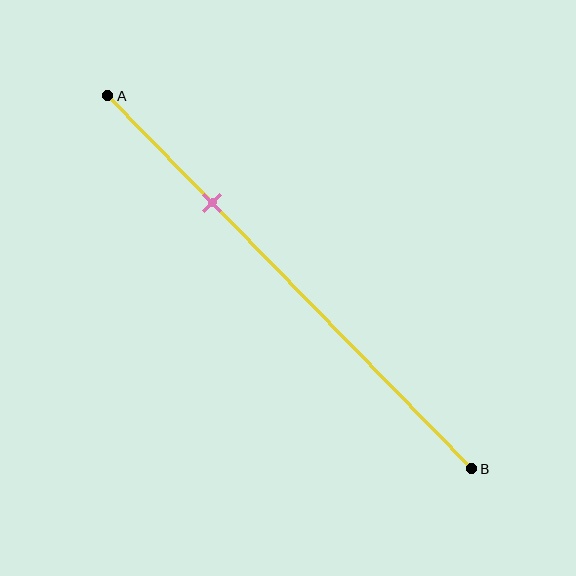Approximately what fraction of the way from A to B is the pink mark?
The pink mark is approximately 30% of the way from A to B.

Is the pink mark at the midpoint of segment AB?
No, the mark is at about 30% from A, not at the 50% midpoint.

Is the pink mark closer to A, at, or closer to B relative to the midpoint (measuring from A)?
The pink mark is closer to point A than the midpoint of segment AB.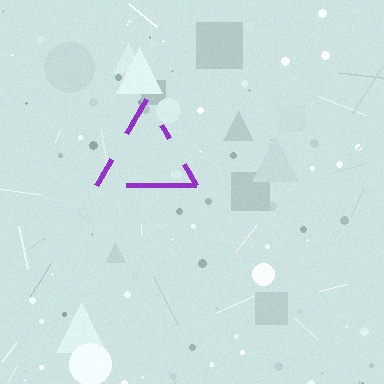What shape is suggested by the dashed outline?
The dashed outline suggests a triangle.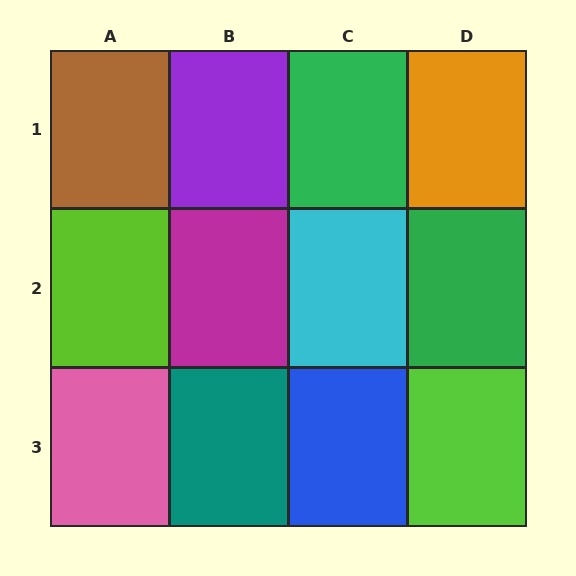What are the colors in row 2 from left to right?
Lime, magenta, cyan, green.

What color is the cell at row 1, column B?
Purple.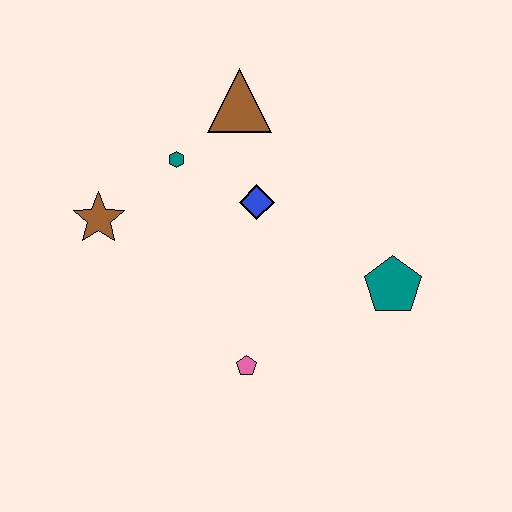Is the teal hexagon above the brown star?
Yes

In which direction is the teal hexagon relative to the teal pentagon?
The teal hexagon is to the left of the teal pentagon.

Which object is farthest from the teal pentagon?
The brown star is farthest from the teal pentagon.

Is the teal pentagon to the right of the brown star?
Yes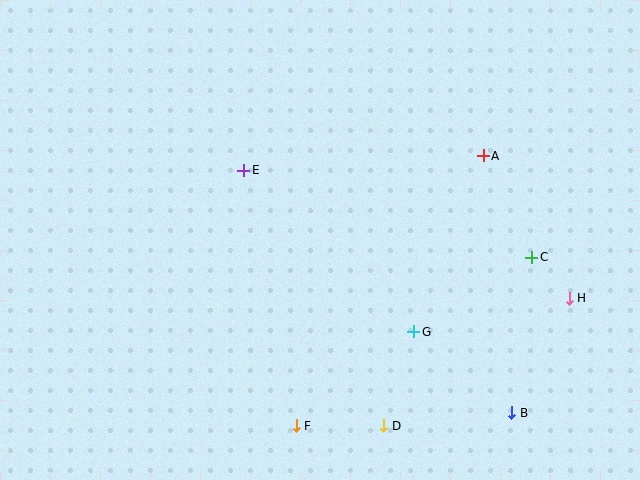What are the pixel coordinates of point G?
Point G is at (414, 332).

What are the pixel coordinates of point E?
Point E is at (244, 170).